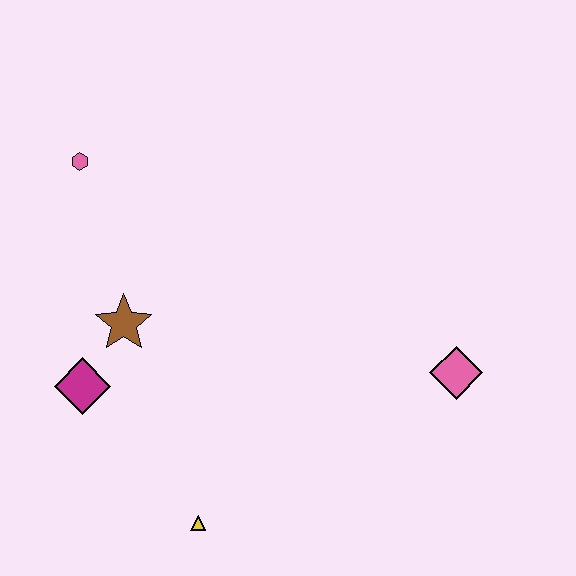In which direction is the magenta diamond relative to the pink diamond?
The magenta diamond is to the left of the pink diamond.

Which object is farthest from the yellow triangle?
The pink hexagon is farthest from the yellow triangle.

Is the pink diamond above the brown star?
No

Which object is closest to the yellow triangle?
The magenta diamond is closest to the yellow triangle.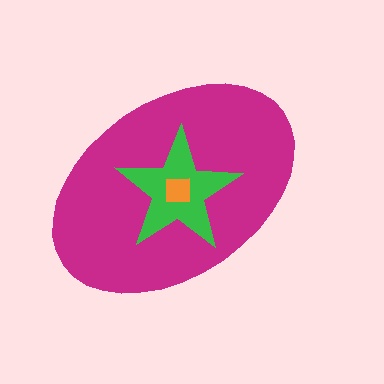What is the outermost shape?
The magenta ellipse.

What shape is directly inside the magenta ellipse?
The green star.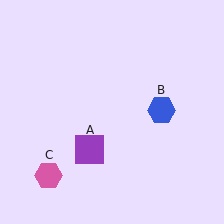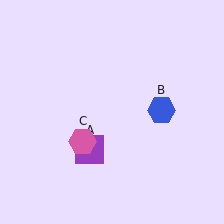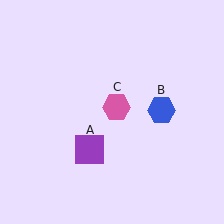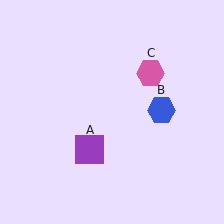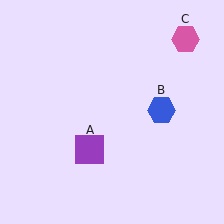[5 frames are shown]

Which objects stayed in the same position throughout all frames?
Purple square (object A) and blue hexagon (object B) remained stationary.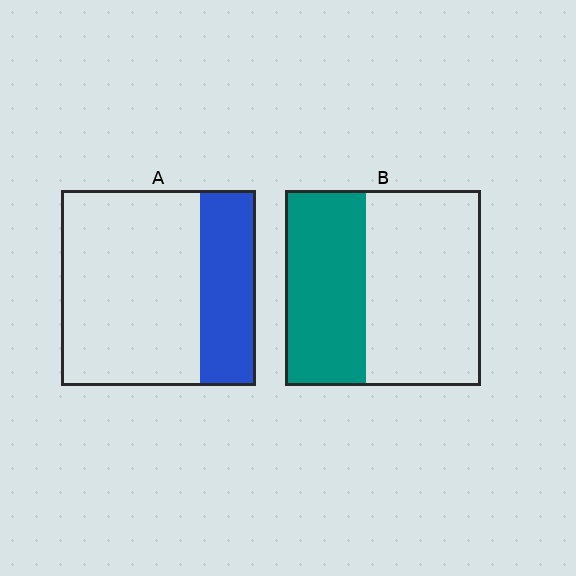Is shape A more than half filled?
No.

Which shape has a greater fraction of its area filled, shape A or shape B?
Shape B.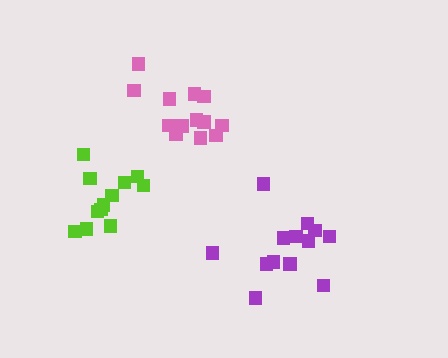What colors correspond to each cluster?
The clusters are colored: purple, pink, lime.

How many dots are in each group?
Group 1: 13 dots, Group 2: 14 dots, Group 3: 12 dots (39 total).